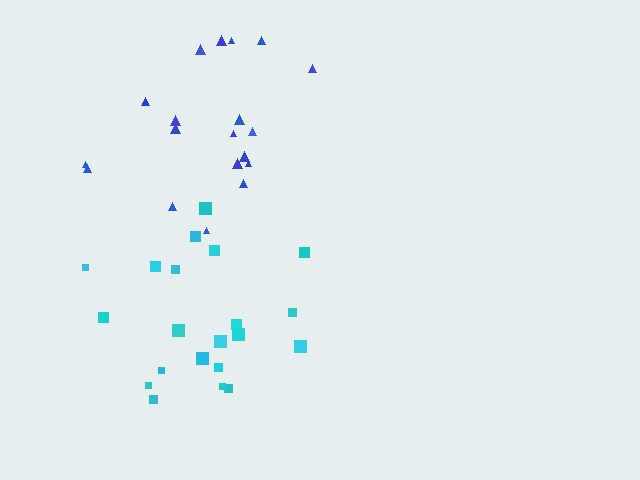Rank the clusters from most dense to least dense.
blue, cyan.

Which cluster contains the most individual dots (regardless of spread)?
Cyan (21).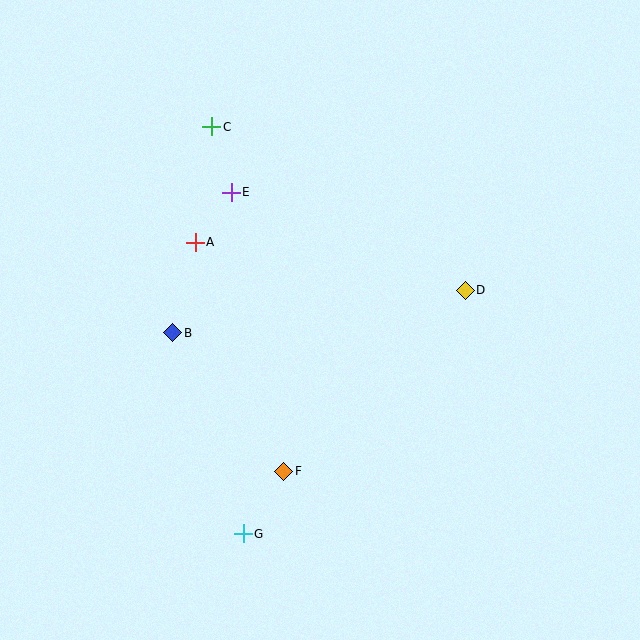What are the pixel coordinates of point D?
Point D is at (465, 290).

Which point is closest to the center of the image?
Point A at (195, 242) is closest to the center.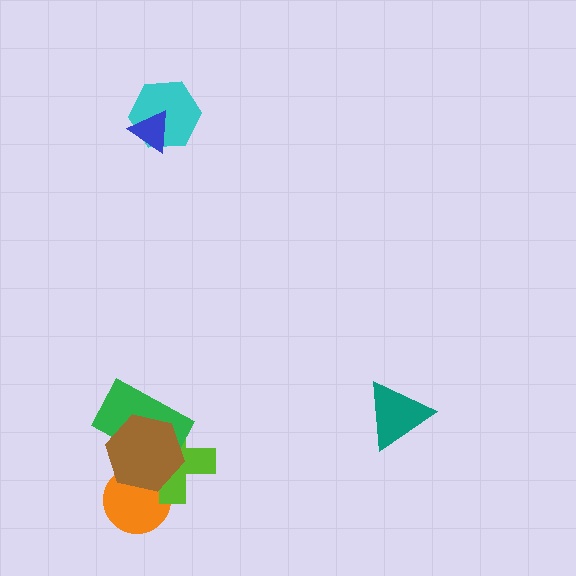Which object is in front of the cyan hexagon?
The blue triangle is in front of the cyan hexagon.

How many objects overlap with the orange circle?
2 objects overlap with the orange circle.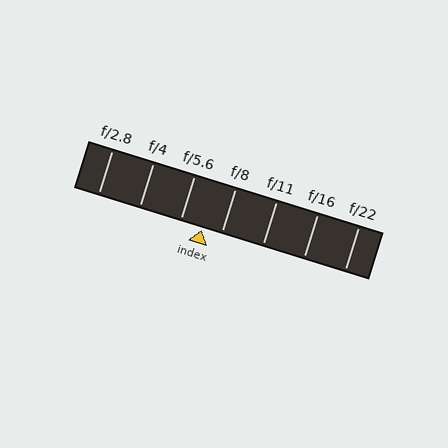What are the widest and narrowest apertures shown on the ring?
The widest aperture shown is f/2.8 and the narrowest is f/22.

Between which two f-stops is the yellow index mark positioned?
The index mark is between f/5.6 and f/8.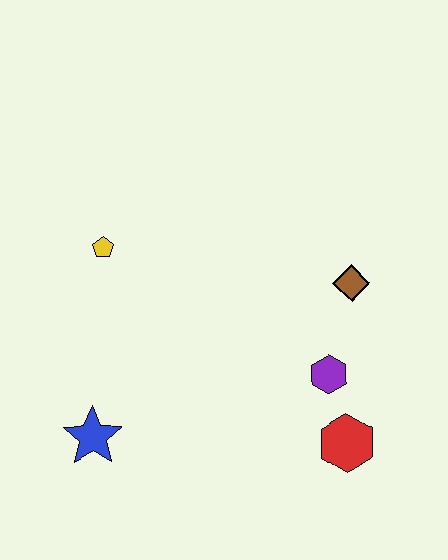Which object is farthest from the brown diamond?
The blue star is farthest from the brown diamond.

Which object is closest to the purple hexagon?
The red hexagon is closest to the purple hexagon.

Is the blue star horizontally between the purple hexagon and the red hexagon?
No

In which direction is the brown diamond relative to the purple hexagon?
The brown diamond is above the purple hexagon.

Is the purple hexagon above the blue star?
Yes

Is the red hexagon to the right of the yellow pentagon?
Yes